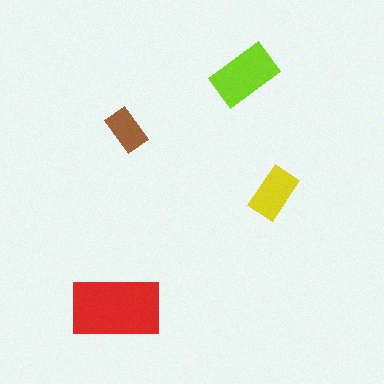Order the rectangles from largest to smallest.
the red one, the lime one, the yellow one, the brown one.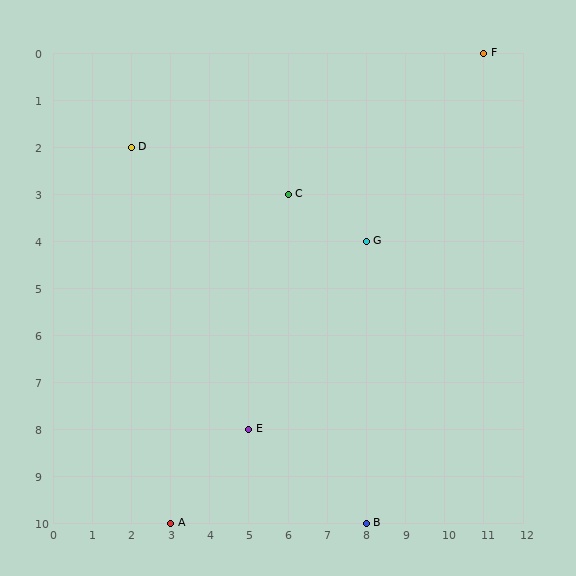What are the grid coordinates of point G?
Point G is at grid coordinates (8, 4).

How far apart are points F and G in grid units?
Points F and G are 3 columns and 4 rows apart (about 5.0 grid units diagonally).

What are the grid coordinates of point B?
Point B is at grid coordinates (8, 10).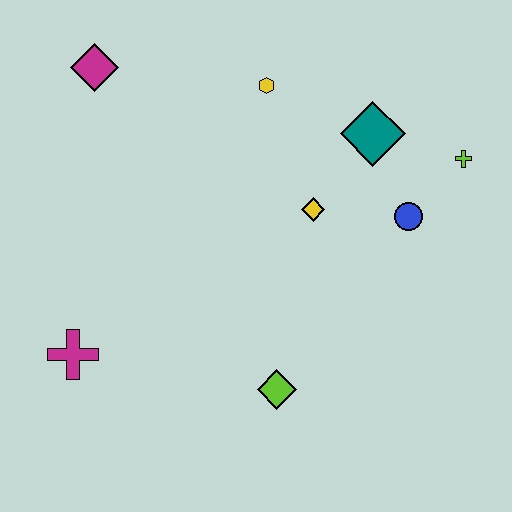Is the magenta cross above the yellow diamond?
No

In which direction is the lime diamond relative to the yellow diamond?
The lime diamond is below the yellow diamond.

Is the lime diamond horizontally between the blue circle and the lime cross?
No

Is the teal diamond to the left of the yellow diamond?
No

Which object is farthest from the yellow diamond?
The magenta cross is farthest from the yellow diamond.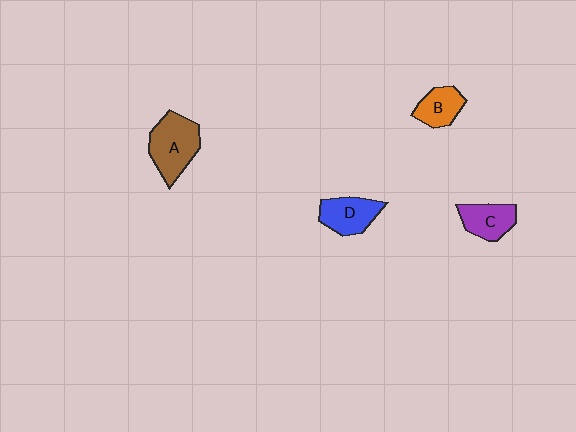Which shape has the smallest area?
Shape B (orange).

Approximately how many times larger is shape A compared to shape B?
Approximately 1.7 times.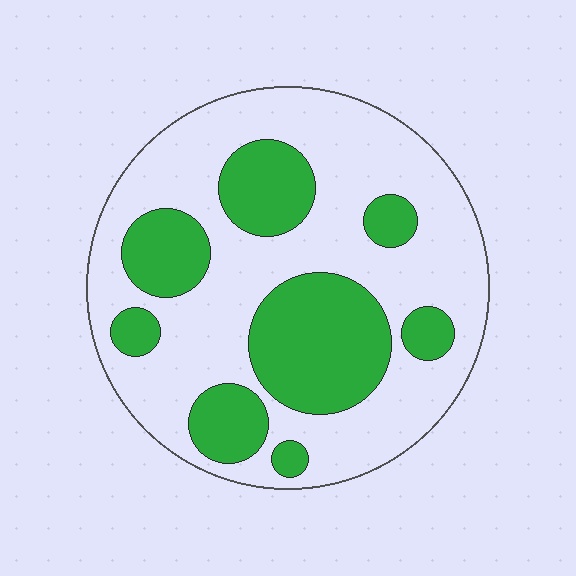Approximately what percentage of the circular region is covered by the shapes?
Approximately 35%.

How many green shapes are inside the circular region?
8.